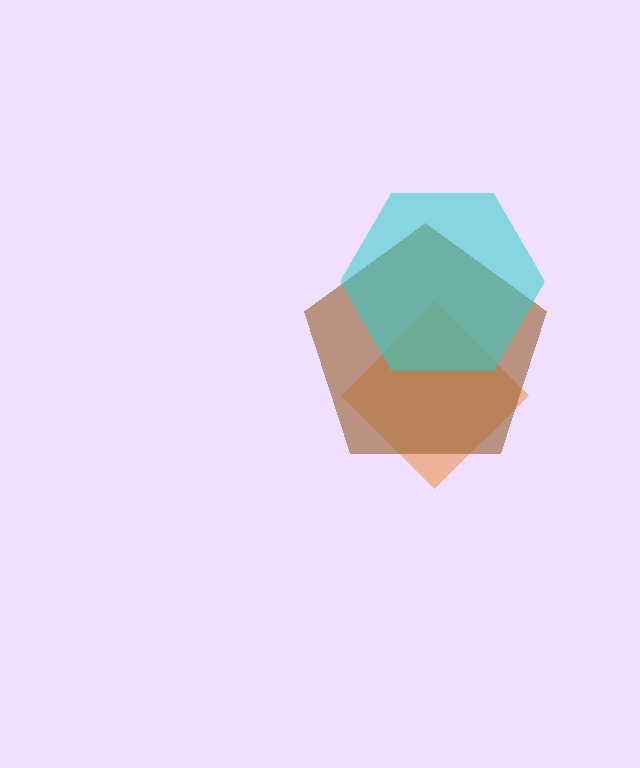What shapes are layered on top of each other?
The layered shapes are: an orange diamond, a brown pentagon, a cyan hexagon.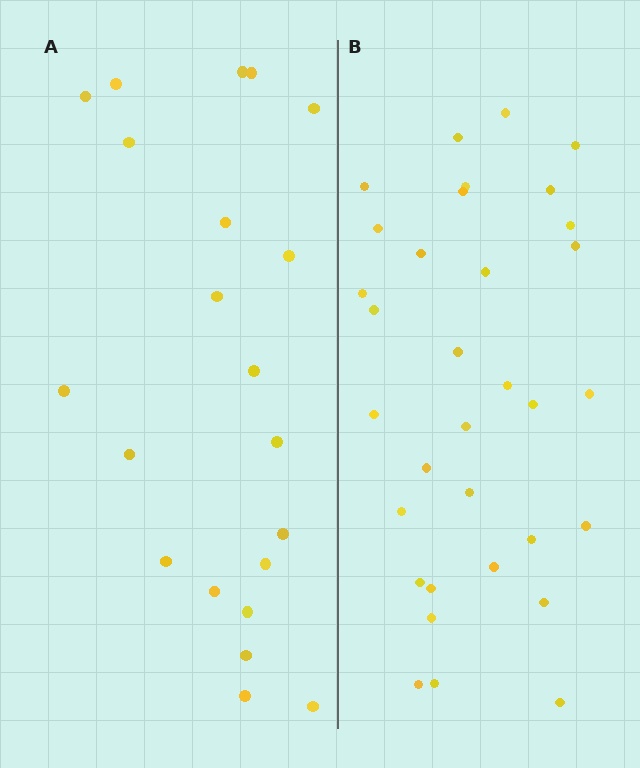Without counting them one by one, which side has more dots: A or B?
Region B (the right region) has more dots.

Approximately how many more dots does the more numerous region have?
Region B has roughly 12 or so more dots than region A.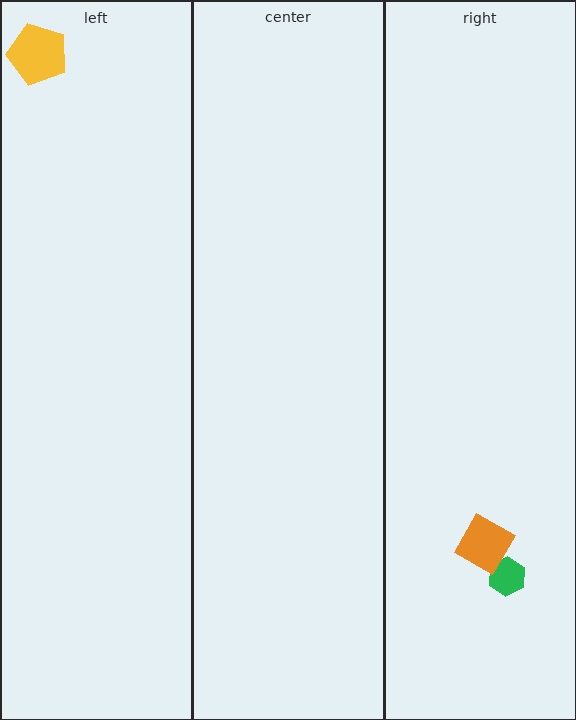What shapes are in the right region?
The green hexagon, the orange square.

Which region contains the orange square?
The right region.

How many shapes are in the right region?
2.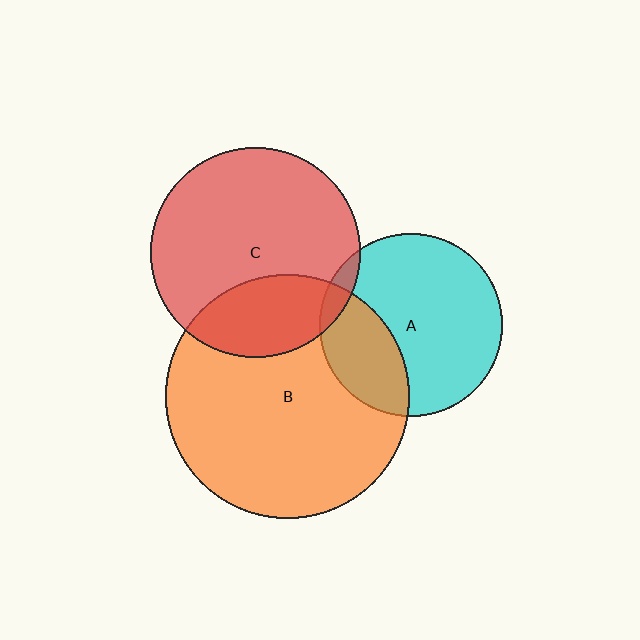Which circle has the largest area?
Circle B (orange).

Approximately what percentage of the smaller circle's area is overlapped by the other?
Approximately 5%.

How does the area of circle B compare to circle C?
Approximately 1.3 times.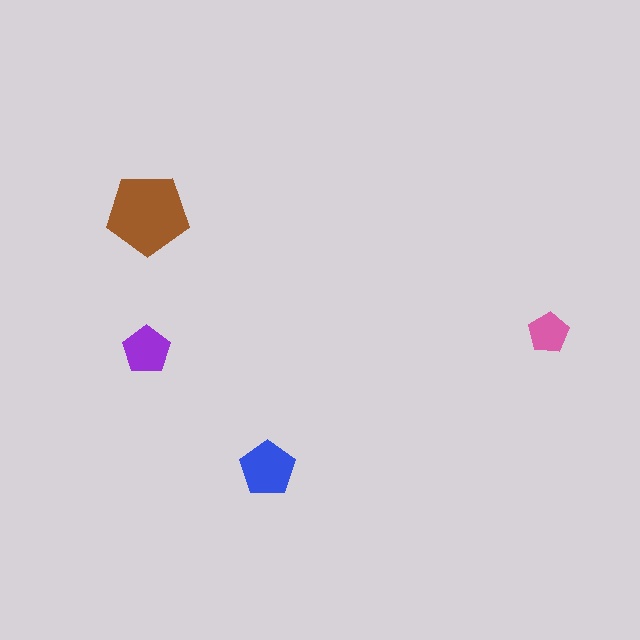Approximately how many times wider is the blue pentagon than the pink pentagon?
About 1.5 times wider.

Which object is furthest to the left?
The purple pentagon is leftmost.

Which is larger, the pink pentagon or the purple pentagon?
The purple one.